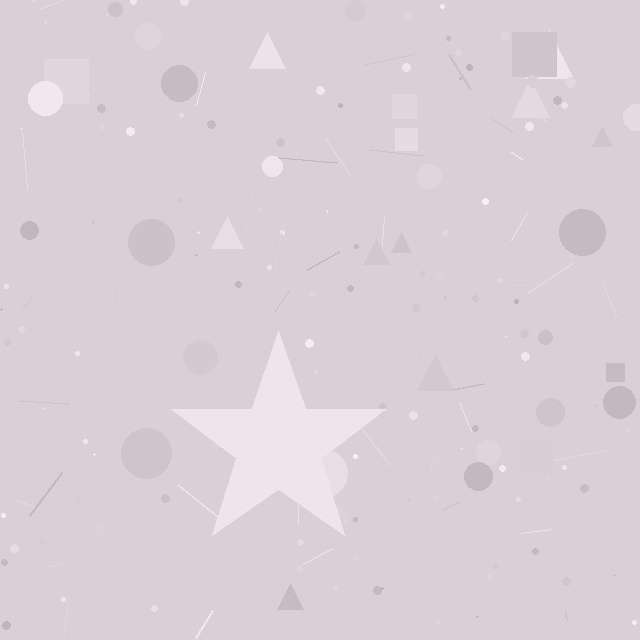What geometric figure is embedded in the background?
A star is embedded in the background.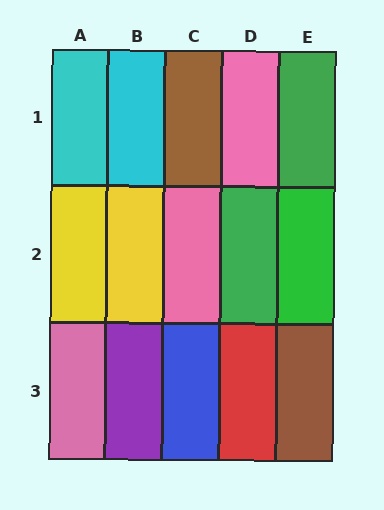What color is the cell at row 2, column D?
Green.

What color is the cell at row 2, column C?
Pink.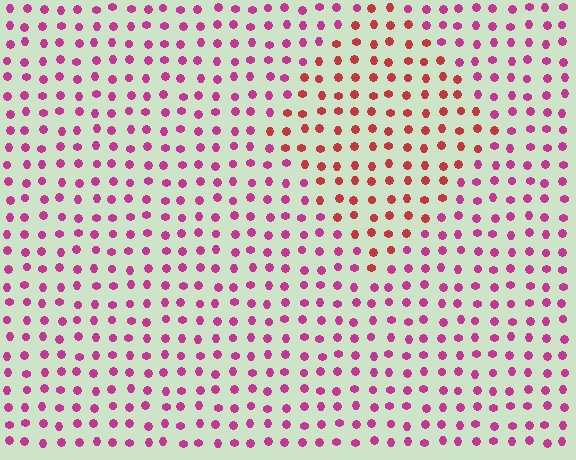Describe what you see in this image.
The image is filled with small magenta elements in a uniform arrangement. A diamond-shaped region is visible where the elements are tinted to a slightly different hue, forming a subtle color boundary.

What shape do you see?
I see a diamond.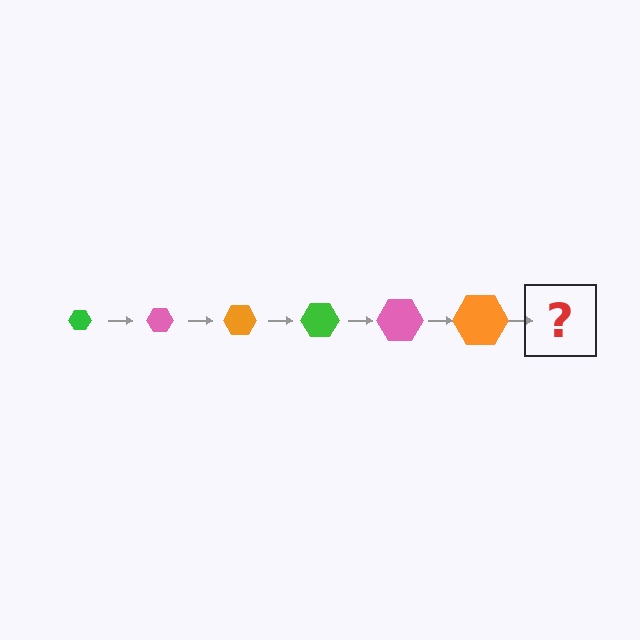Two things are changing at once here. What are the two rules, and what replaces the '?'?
The two rules are that the hexagon grows larger each step and the color cycles through green, pink, and orange. The '?' should be a green hexagon, larger than the previous one.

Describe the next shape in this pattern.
It should be a green hexagon, larger than the previous one.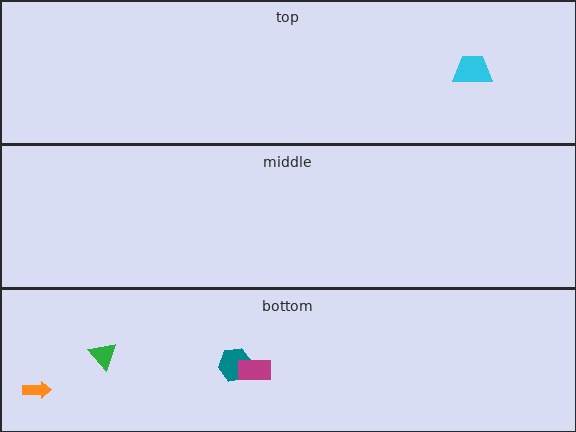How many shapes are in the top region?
1.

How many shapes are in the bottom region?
4.